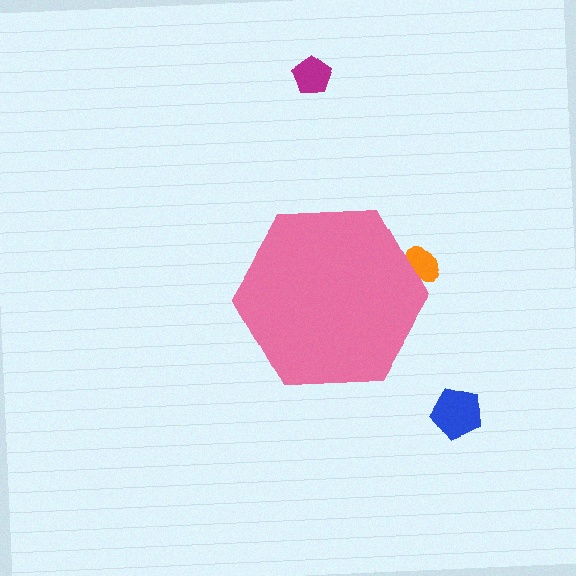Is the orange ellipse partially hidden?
Yes, the orange ellipse is partially hidden behind the pink hexagon.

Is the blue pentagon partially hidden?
No, the blue pentagon is fully visible.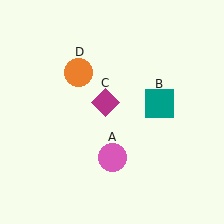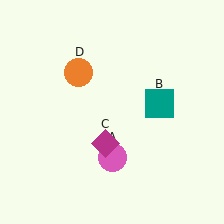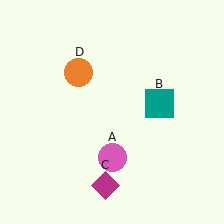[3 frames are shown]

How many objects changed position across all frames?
1 object changed position: magenta diamond (object C).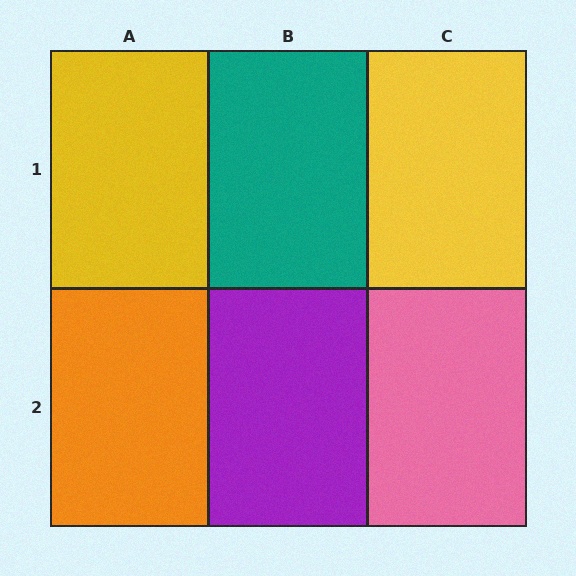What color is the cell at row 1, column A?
Yellow.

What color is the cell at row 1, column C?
Yellow.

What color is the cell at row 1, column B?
Teal.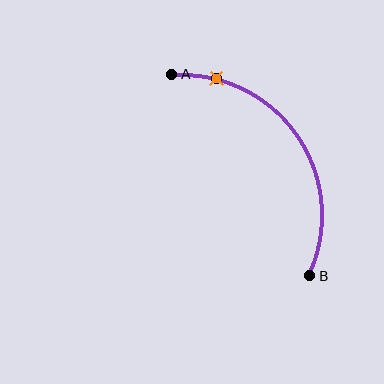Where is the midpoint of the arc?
The arc midpoint is the point on the curve farthest from the straight line joining A and B. It sits above and to the right of that line.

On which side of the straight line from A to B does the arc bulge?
The arc bulges above and to the right of the straight line connecting A and B.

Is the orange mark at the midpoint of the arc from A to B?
No. The orange mark lies on the arc but is closer to endpoint A. The arc midpoint would be at the point on the curve equidistant along the arc from both A and B.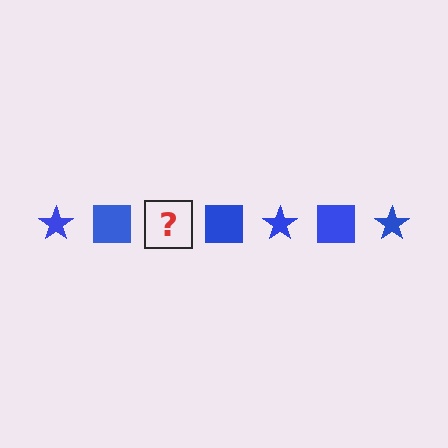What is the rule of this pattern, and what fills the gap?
The rule is that the pattern cycles through star, square shapes in blue. The gap should be filled with a blue star.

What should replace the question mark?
The question mark should be replaced with a blue star.